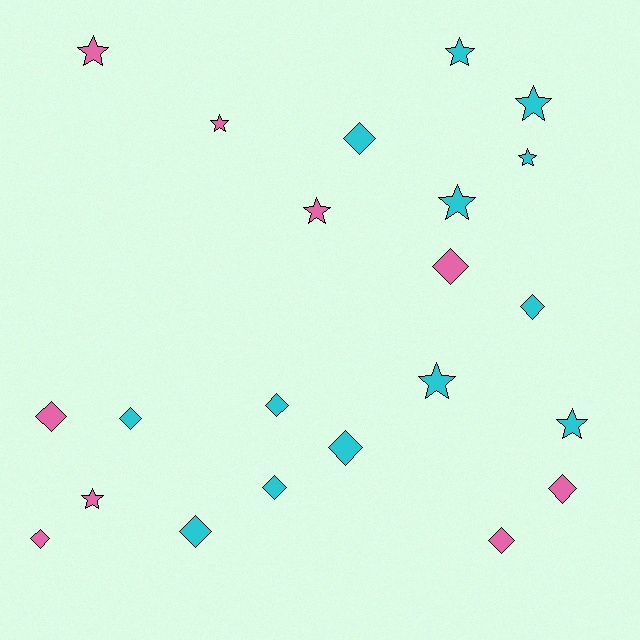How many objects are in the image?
There are 22 objects.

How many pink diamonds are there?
There are 5 pink diamonds.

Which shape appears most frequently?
Diamond, with 12 objects.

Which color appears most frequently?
Cyan, with 13 objects.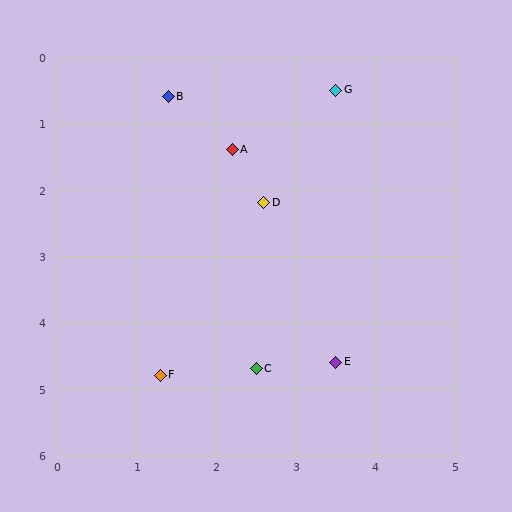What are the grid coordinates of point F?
Point F is at approximately (1.3, 4.8).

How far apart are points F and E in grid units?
Points F and E are about 2.2 grid units apart.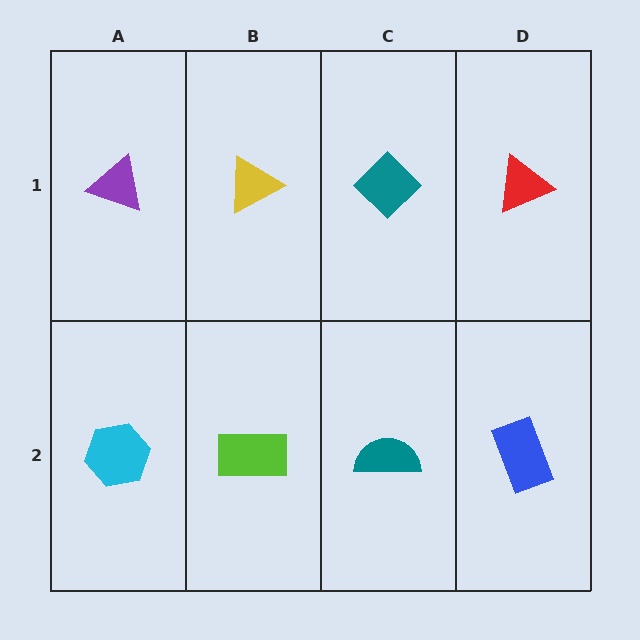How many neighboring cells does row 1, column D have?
2.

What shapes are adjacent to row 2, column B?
A yellow triangle (row 1, column B), a cyan hexagon (row 2, column A), a teal semicircle (row 2, column C).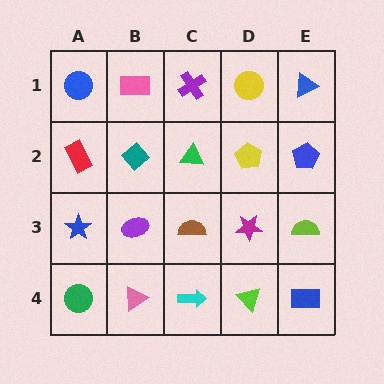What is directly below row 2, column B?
A purple ellipse.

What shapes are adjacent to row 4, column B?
A purple ellipse (row 3, column B), a green circle (row 4, column A), a cyan arrow (row 4, column C).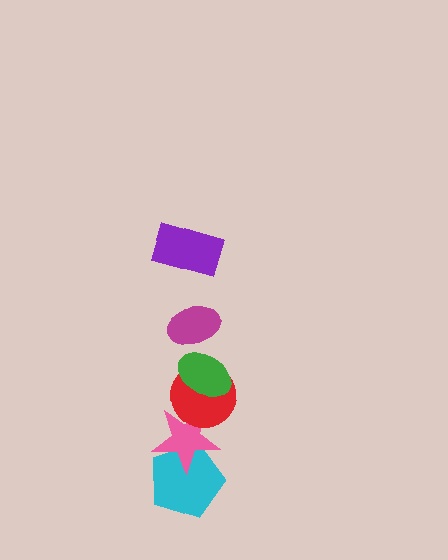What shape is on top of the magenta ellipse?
The purple rectangle is on top of the magenta ellipse.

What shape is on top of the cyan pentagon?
The pink star is on top of the cyan pentagon.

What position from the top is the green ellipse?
The green ellipse is 3rd from the top.